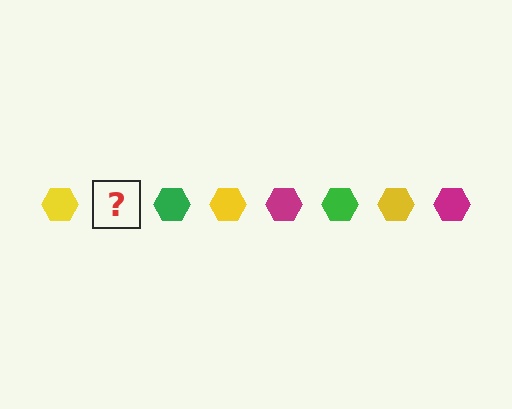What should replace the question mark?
The question mark should be replaced with a magenta hexagon.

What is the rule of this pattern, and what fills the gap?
The rule is that the pattern cycles through yellow, magenta, green hexagons. The gap should be filled with a magenta hexagon.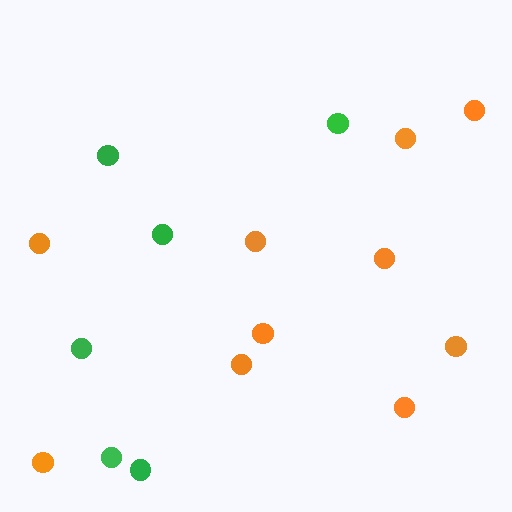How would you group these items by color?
There are 2 groups: one group of orange circles (10) and one group of green circles (6).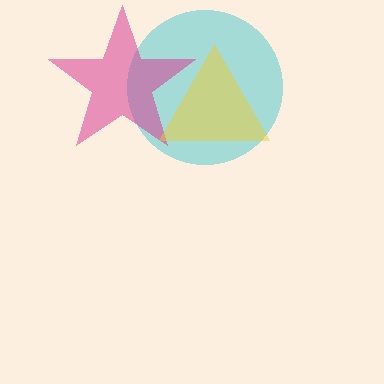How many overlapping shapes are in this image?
There are 3 overlapping shapes in the image.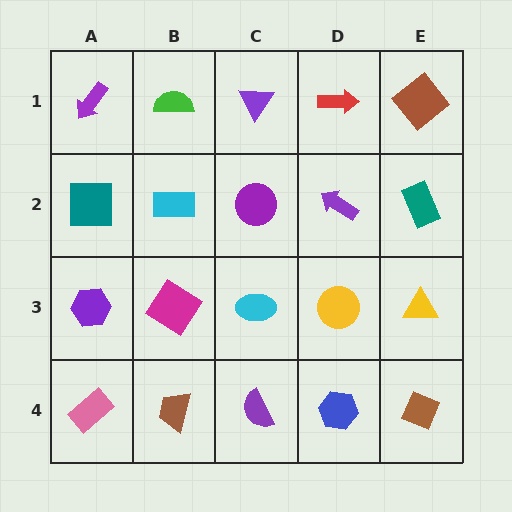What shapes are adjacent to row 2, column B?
A green semicircle (row 1, column B), a magenta diamond (row 3, column B), a teal square (row 2, column A), a purple circle (row 2, column C).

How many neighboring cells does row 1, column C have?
3.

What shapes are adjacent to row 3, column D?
A purple arrow (row 2, column D), a blue hexagon (row 4, column D), a cyan ellipse (row 3, column C), a yellow triangle (row 3, column E).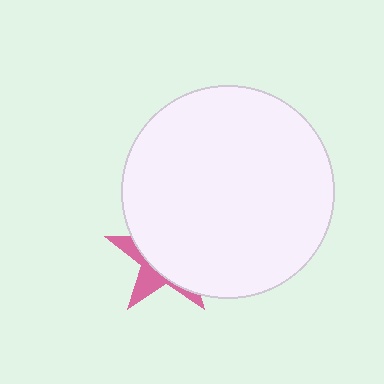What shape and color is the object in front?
The object in front is a white circle.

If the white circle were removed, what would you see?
You would see the complete pink star.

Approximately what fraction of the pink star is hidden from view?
Roughly 70% of the pink star is hidden behind the white circle.